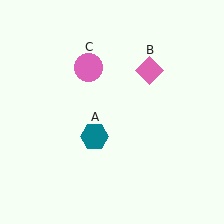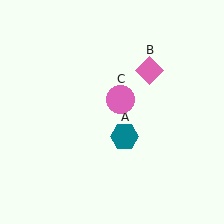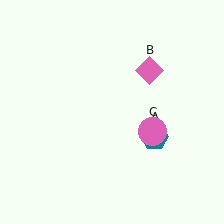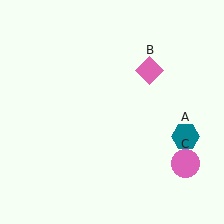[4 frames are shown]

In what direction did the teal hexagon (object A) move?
The teal hexagon (object A) moved right.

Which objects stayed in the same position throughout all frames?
Pink diamond (object B) remained stationary.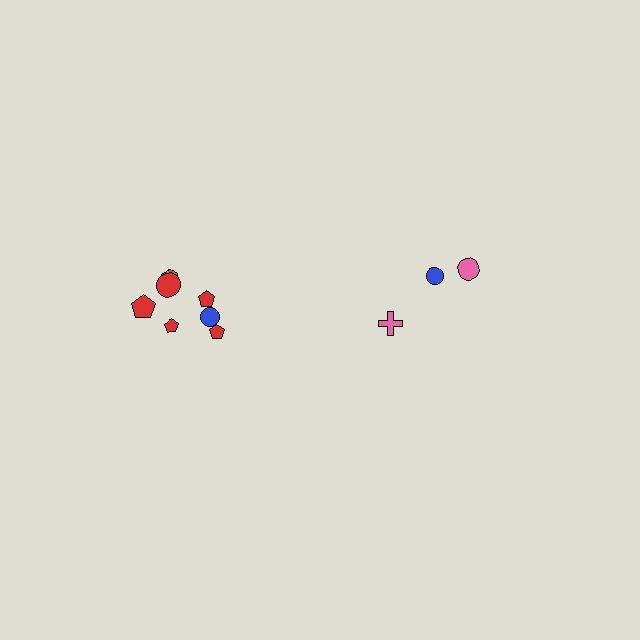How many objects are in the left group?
There are 7 objects.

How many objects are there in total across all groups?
There are 10 objects.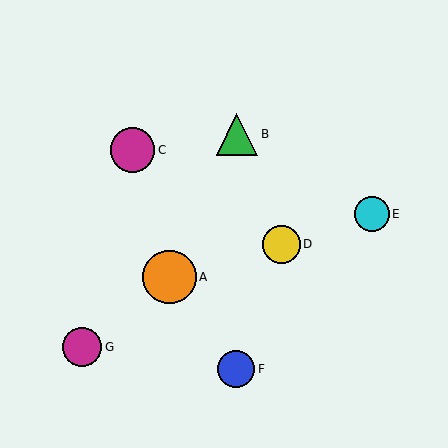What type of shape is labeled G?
Shape G is a magenta circle.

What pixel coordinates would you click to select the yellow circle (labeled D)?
Click at (281, 244) to select the yellow circle D.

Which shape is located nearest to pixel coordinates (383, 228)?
The cyan circle (labeled E) at (372, 214) is nearest to that location.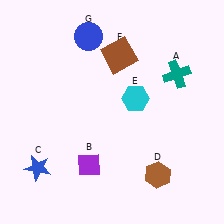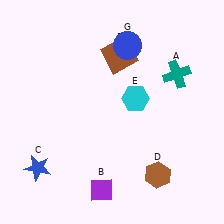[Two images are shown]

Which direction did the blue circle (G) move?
The blue circle (G) moved right.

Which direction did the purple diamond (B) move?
The purple diamond (B) moved down.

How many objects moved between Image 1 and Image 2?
2 objects moved between the two images.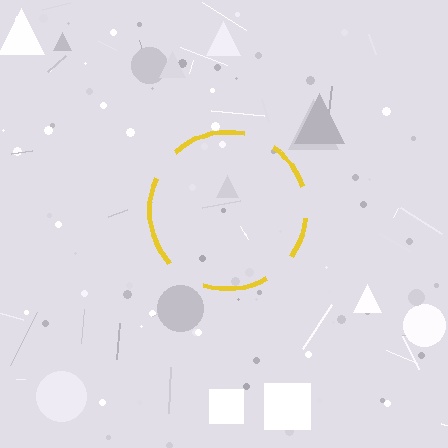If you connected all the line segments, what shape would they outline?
They would outline a circle.